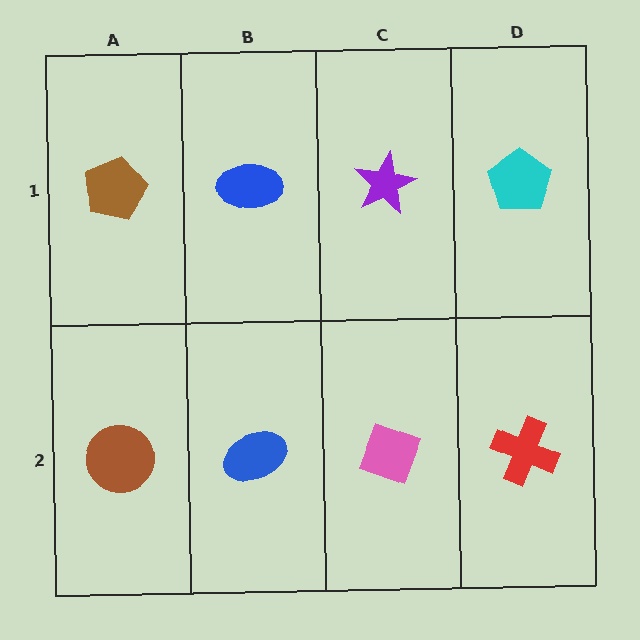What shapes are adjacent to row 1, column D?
A red cross (row 2, column D), a purple star (row 1, column C).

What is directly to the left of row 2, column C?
A blue ellipse.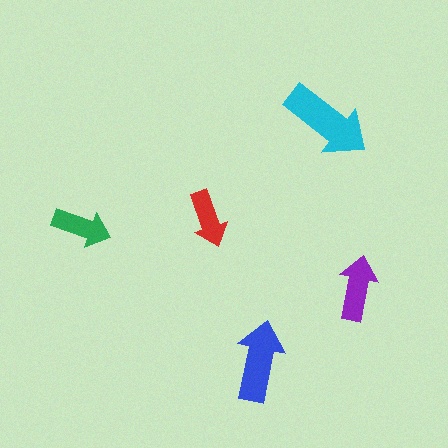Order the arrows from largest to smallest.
the cyan one, the blue one, the purple one, the green one, the red one.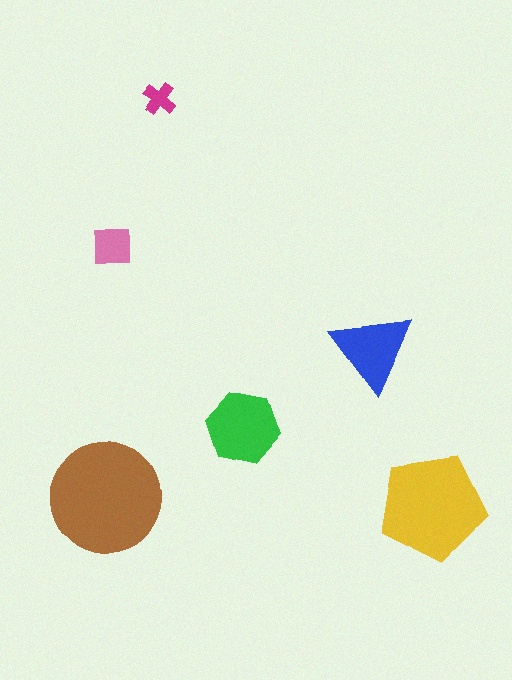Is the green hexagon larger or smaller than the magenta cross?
Larger.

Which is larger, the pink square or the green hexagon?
The green hexagon.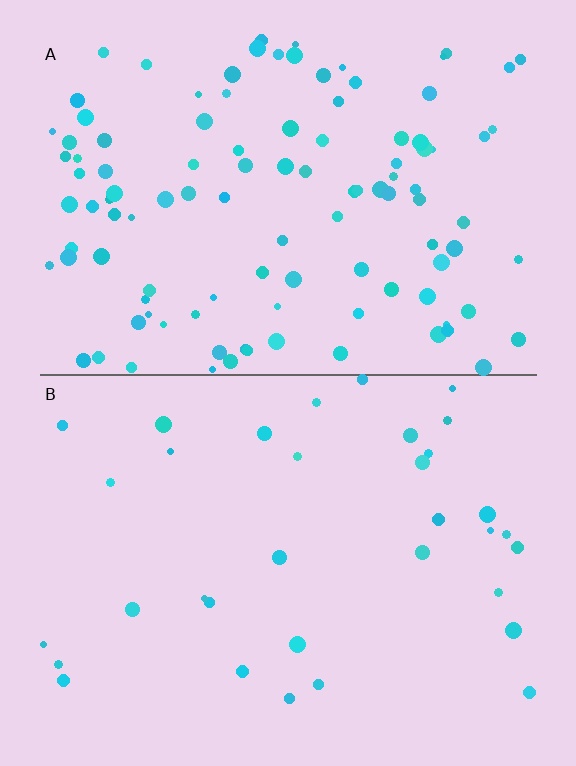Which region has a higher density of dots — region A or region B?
A (the top).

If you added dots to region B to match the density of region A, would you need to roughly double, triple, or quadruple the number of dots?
Approximately triple.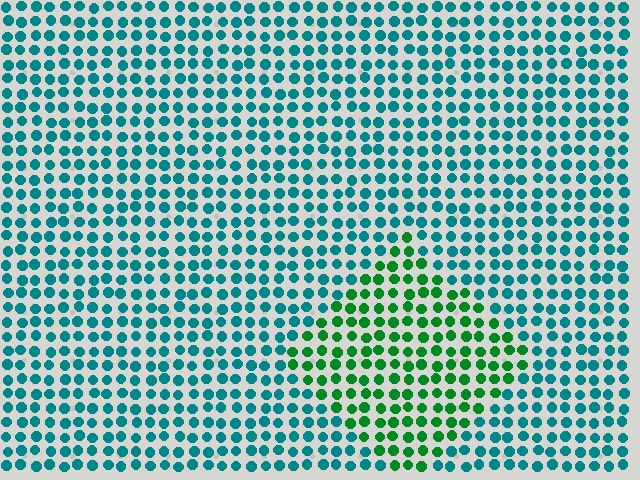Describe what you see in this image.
The image is filled with small teal elements in a uniform arrangement. A diamond-shaped region is visible where the elements are tinted to a slightly different hue, forming a subtle color boundary.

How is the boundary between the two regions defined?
The boundary is defined purely by a slight shift in hue (about 47 degrees). Spacing, size, and orientation are identical on both sides.